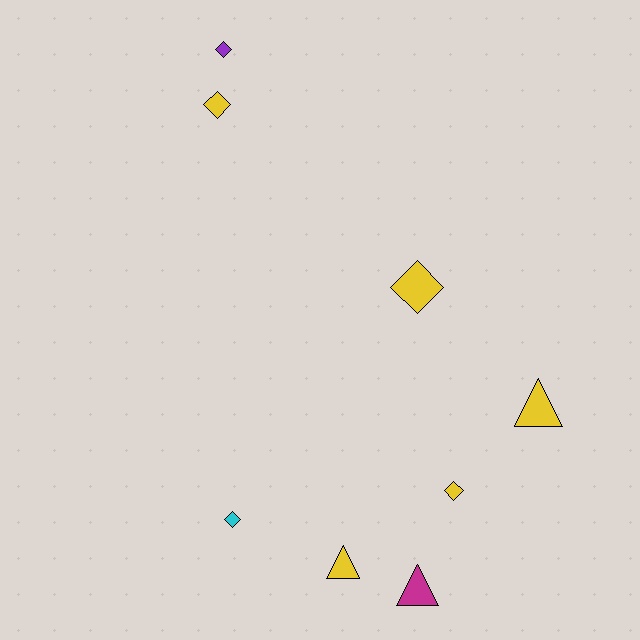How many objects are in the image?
There are 8 objects.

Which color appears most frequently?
Yellow, with 5 objects.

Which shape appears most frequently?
Diamond, with 5 objects.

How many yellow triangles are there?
There are 2 yellow triangles.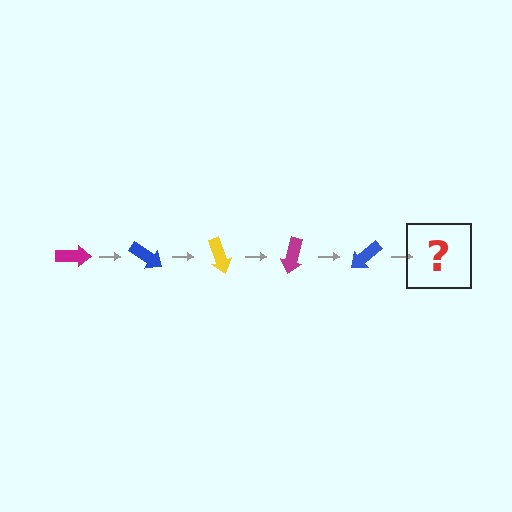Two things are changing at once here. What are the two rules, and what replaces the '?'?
The two rules are that it rotates 35 degrees each step and the color cycles through magenta, blue, and yellow. The '?' should be a yellow arrow, rotated 175 degrees from the start.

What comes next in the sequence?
The next element should be a yellow arrow, rotated 175 degrees from the start.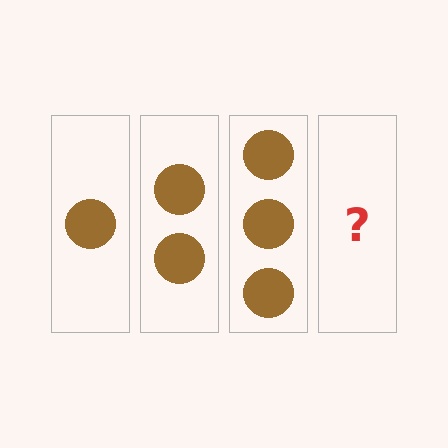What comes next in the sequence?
The next element should be 4 circles.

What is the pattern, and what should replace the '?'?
The pattern is that each step adds one more circle. The '?' should be 4 circles.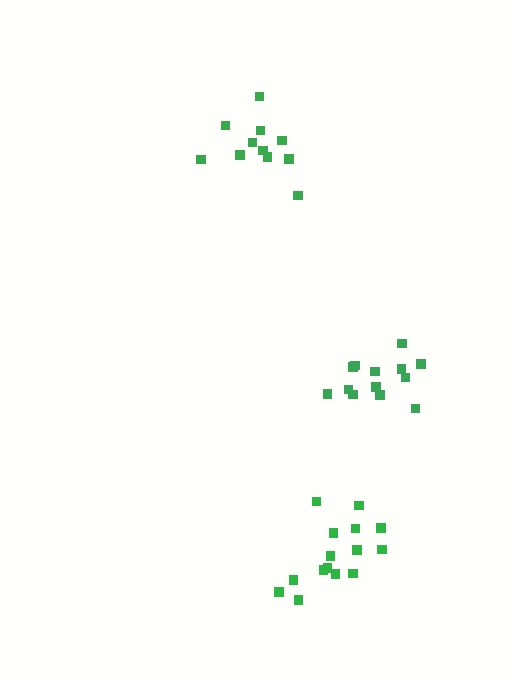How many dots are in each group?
Group 1: 11 dots, Group 2: 15 dots, Group 3: 13 dots (39 total).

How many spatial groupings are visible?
There are 3 spatial groupings.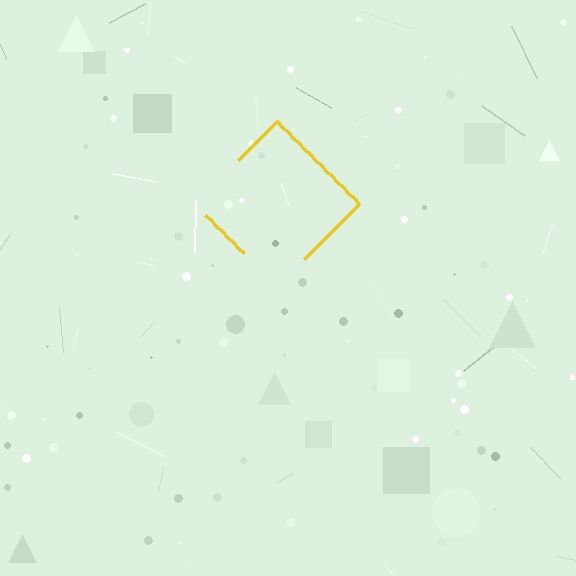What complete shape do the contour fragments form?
The contour fragments form a diamond.